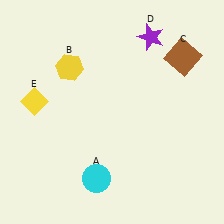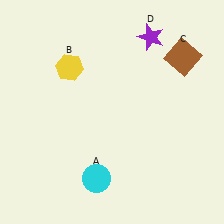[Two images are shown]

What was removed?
The yellow diamond (E) was removed in Image 2.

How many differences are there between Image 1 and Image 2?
There is 1 difference between the two images.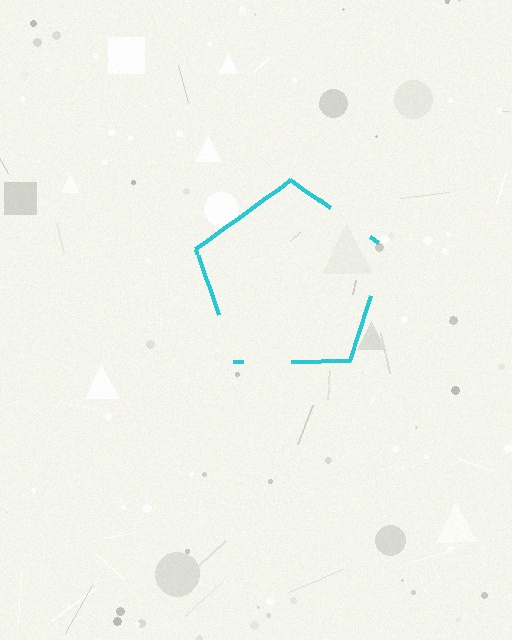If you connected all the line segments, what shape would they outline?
They would outline a pentagon.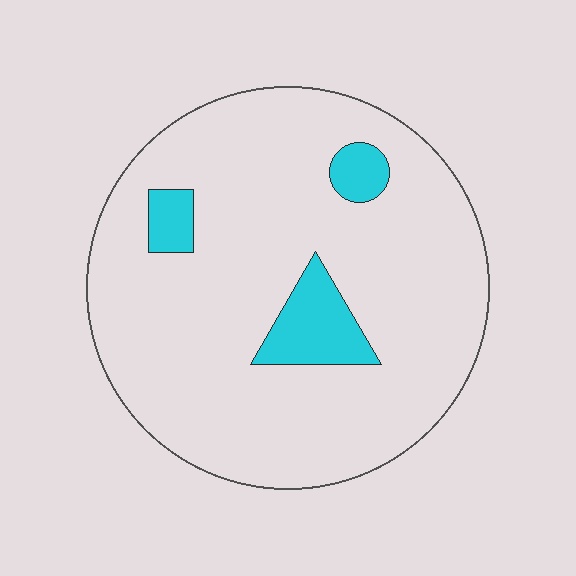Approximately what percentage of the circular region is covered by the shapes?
Approximately 10%.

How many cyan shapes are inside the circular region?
3.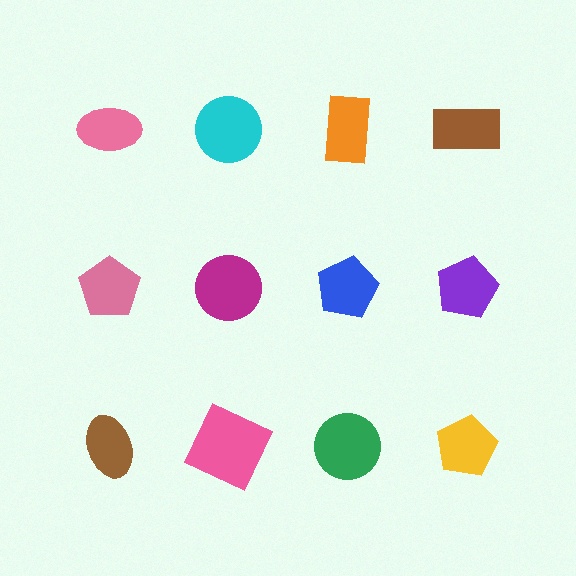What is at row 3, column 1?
A brown ellipse.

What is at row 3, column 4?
A yellow pentagon.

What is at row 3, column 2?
A pink square.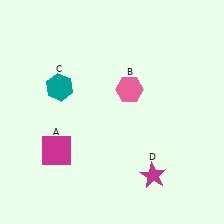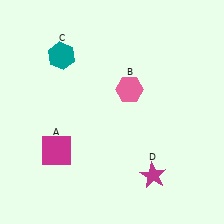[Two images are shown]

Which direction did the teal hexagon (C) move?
The teal hexagon (C) moved up.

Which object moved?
The teal hexagon (C) moved up.